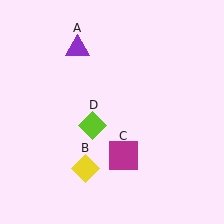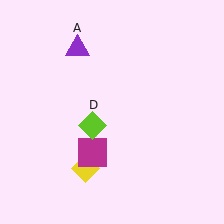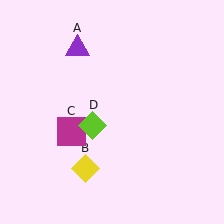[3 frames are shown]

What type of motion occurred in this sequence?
The magenta square (object C) rotated clockwise around the center of the scene.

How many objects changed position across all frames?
1 object changed position: magenta square (object C).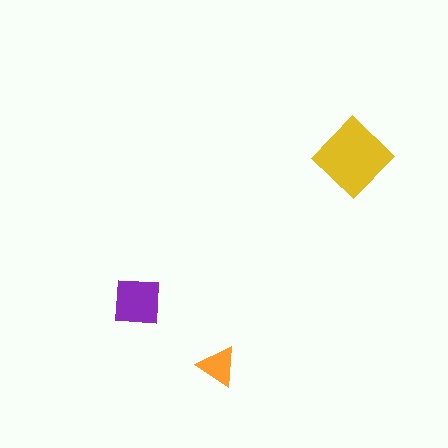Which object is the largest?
The yellow diamond.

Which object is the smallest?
The orange triangle.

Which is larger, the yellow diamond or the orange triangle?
The yellow diamond.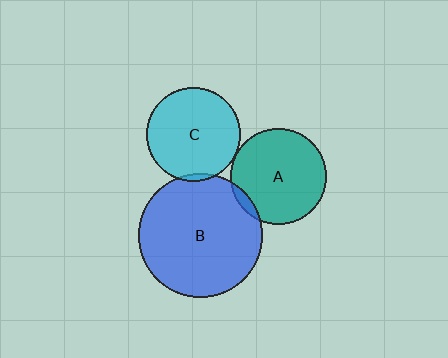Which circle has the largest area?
Circle B (blue).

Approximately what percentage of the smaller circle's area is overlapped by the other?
Approximately 5%.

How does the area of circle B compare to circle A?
Approximately 1.7 times.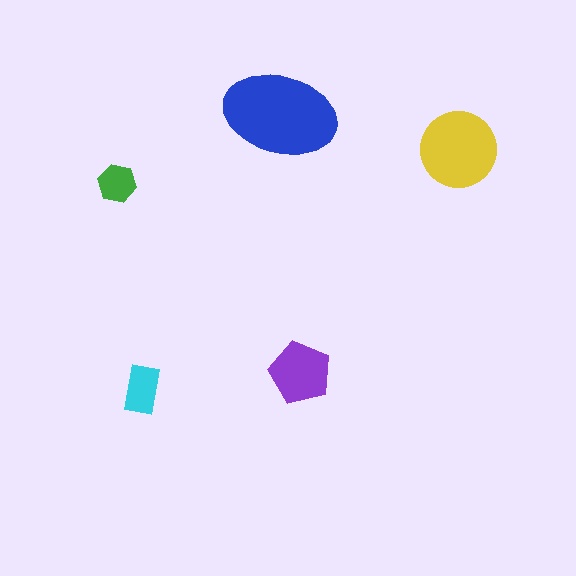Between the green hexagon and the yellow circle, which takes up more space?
The yellow circle.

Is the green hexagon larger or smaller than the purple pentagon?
Smaller.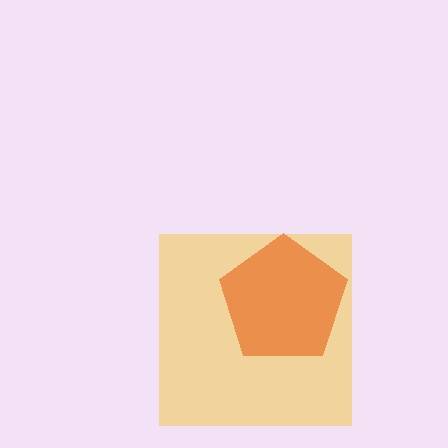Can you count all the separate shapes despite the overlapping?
Yes, there are 2 separate shapes.